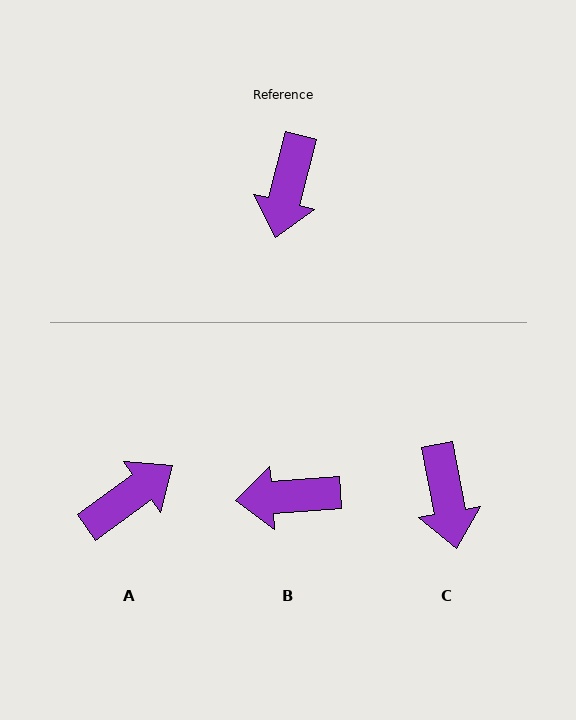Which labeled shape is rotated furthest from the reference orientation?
A, about 140 degrees away.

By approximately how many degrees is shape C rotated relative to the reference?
Approximately 24 degrees counter-clockwise.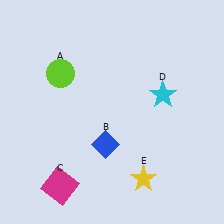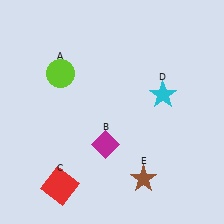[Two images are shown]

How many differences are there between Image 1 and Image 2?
There are 3 differences between the two images.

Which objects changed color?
B changed from blue to magenta. C changed from magenta to red. E changed from yellow to brown.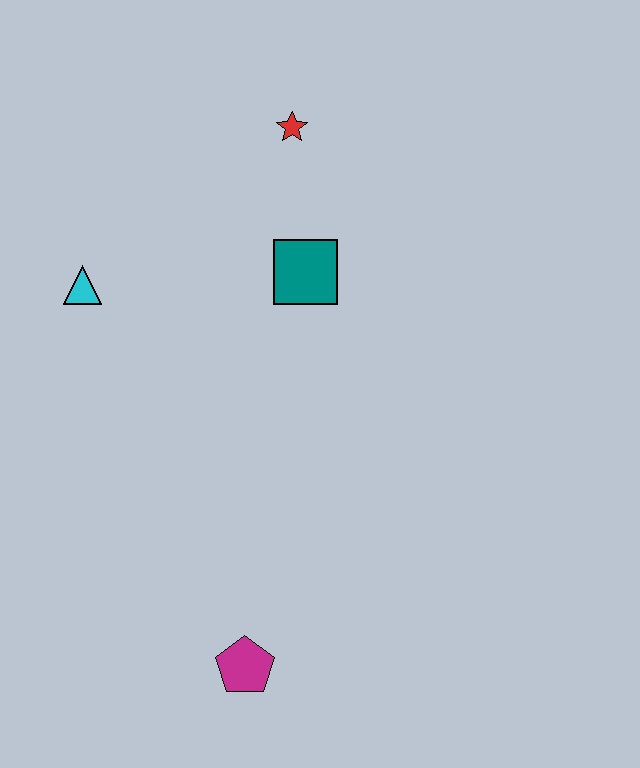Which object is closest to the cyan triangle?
The teal square is closest to the cyan triangle.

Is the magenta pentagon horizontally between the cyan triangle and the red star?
Yes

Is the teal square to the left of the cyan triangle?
No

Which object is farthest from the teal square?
The magenta pentagon is farthest from the teal square.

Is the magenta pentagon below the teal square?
Yes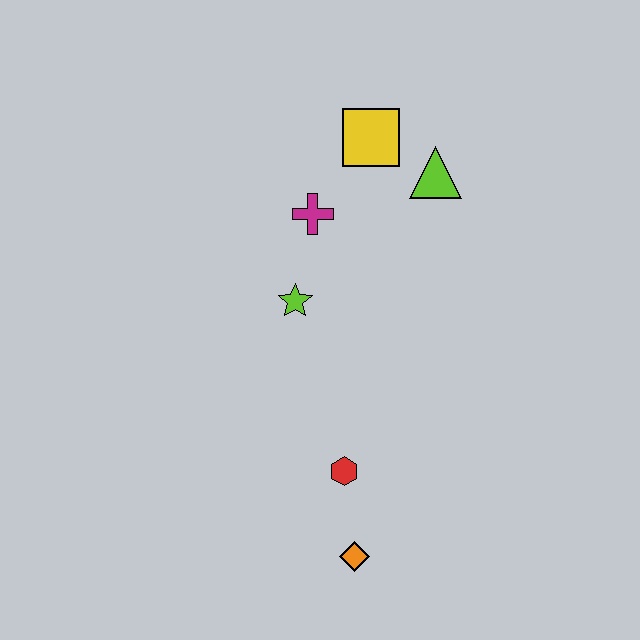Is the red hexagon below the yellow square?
Yes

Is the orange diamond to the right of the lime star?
Yes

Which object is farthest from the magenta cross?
The orange diamond is farthest from the magenta cross.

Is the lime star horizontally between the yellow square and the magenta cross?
No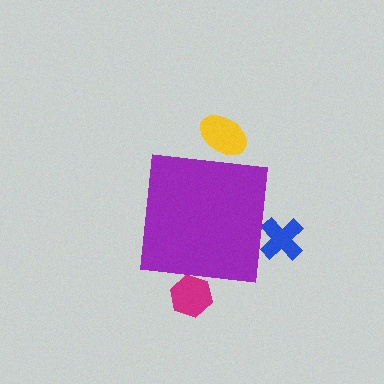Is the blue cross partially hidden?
Yes, the blue cross is partially hidden behind the purple square.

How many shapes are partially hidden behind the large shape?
3 shapes are partially hidden.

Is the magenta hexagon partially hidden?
Yes, the magenta hexagon is partially hidden behind the purple square.